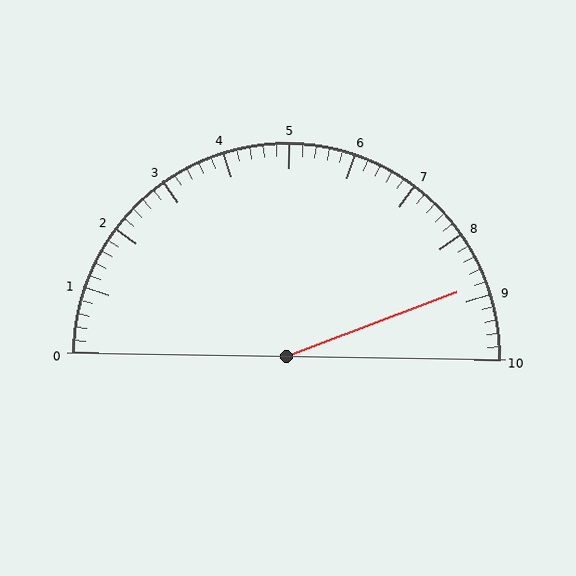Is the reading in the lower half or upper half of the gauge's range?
The reading is in the upper half of the range (0 to 10).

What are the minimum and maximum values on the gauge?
The gauge ranges from 0 to 10.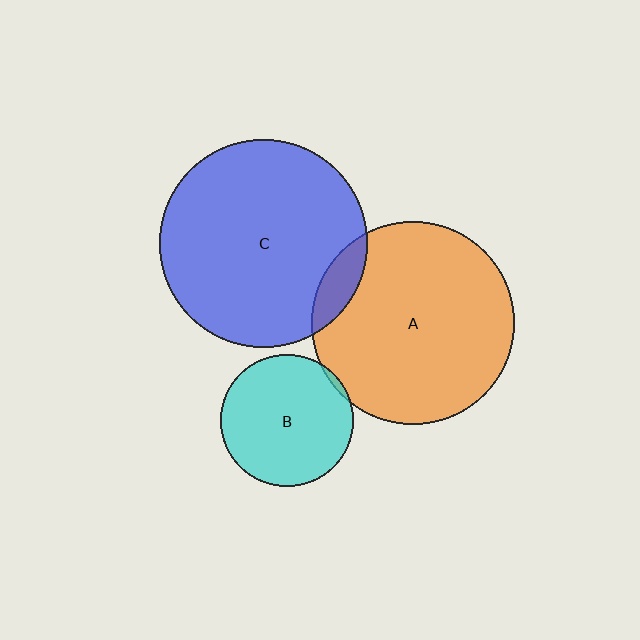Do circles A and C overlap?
Yes.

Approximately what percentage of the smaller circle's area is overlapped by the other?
Approximately 10%.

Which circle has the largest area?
Circle C (blue).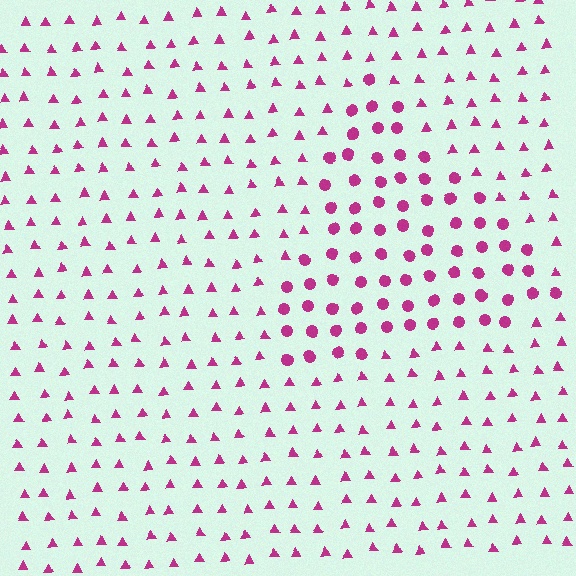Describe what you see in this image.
The image is filled with small magenta elements arranged in a uniform grid. A triangle-shaped region contains circles, while the surrounding area contains triangles. The boundary is defined purely by the change in element shape.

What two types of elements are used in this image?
The image uses circles inside the triangle region and triangles outside it.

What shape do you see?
I see a triangle.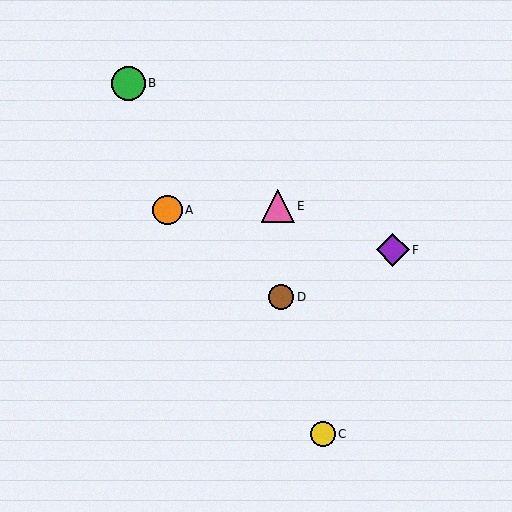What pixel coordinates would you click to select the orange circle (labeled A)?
Click at (167, 210) to select the orange circle A.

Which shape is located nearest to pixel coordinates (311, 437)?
The yellow circle (labeled C) at (323, 434) is nearest to that location.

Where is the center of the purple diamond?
The center of the purple diamond is at (393, 250).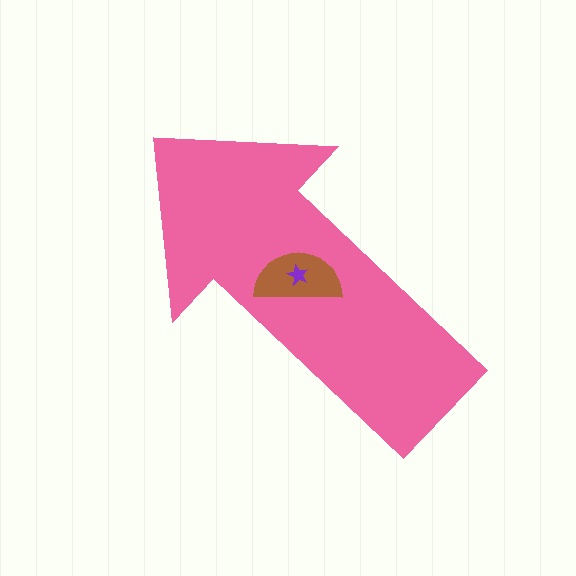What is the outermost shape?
The pink arrow.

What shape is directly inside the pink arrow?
The brown semicircle.